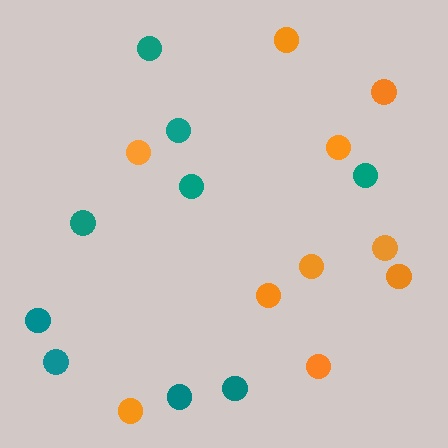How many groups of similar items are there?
There are 2 groups: one group of orange circles (10) and one group of teal circles (9).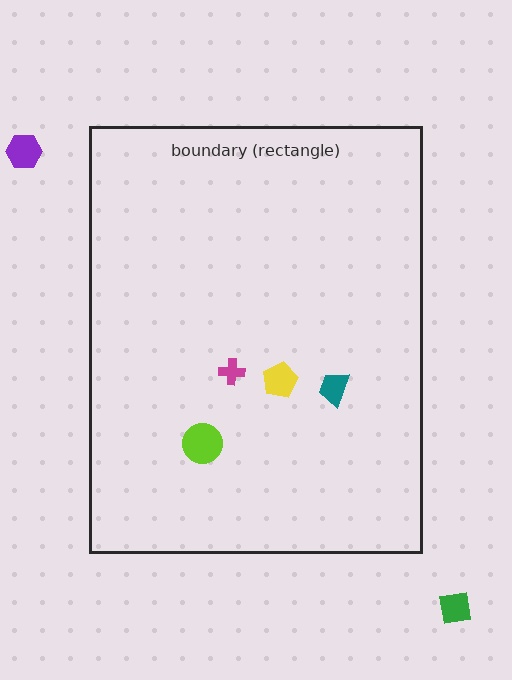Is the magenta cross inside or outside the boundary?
Inside.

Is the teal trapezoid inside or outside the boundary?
Inside.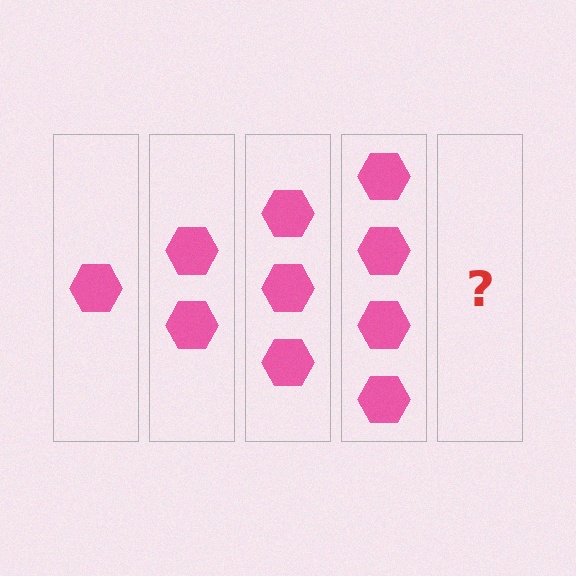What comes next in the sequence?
The next element should be 5 hexagons.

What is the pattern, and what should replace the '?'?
The pattern is that each step adds one more hexagon. The '?' should be 5 hexagons.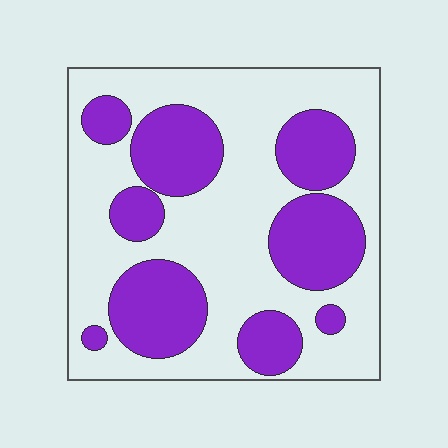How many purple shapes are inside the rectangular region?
9.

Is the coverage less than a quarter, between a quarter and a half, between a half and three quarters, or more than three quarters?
Between a quarter and a half.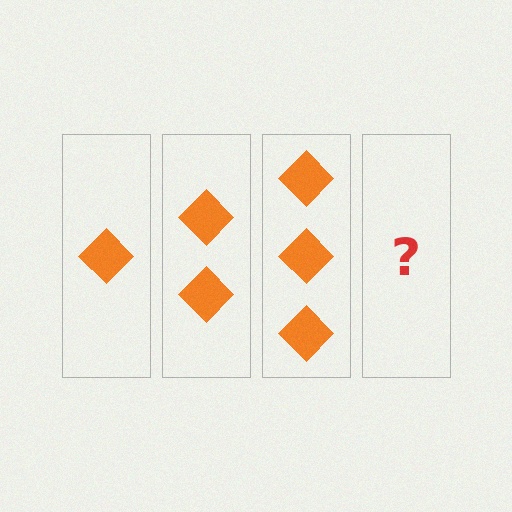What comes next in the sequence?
The next element should be 4 diamonds.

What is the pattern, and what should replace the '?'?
The pattern is that each step adds one more diamond. The '?' should be 4 diamonds.